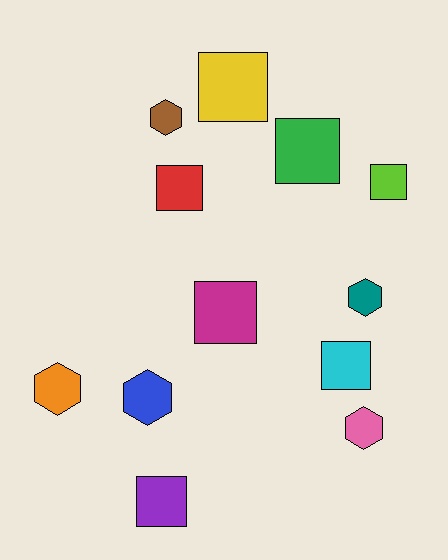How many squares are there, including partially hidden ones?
There are 7 squares.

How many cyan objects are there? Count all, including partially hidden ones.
There is 1 cyan object.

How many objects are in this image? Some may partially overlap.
There are 12 objects.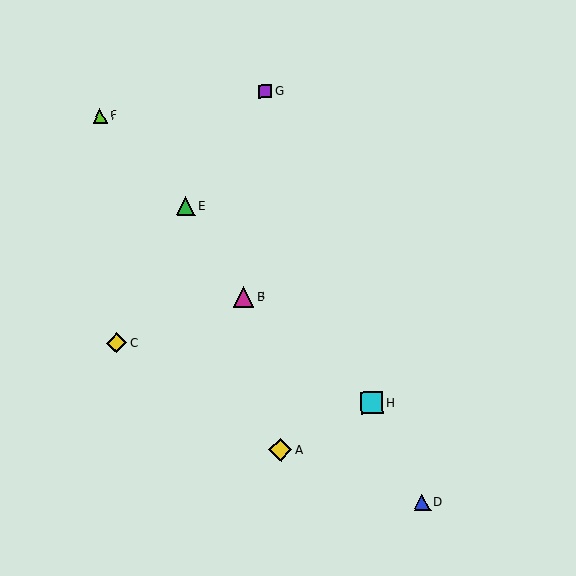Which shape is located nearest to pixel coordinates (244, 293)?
The magenta triangle (labeled B) at (244, 297) is nearest to that location.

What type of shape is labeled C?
Shape C is a yellow diamond.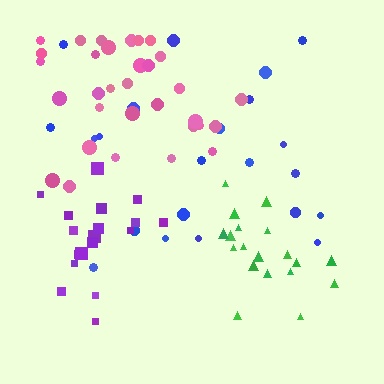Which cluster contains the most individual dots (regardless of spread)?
Pink (32).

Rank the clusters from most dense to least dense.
purple, green, pink, blue.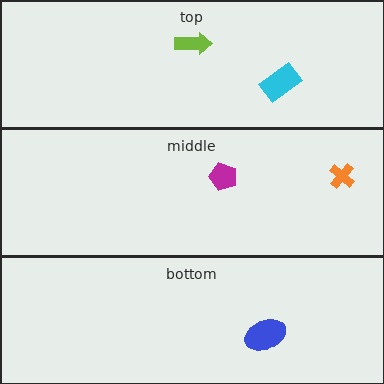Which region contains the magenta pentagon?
The middle region.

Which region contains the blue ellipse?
The bottom region.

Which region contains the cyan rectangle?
The top region.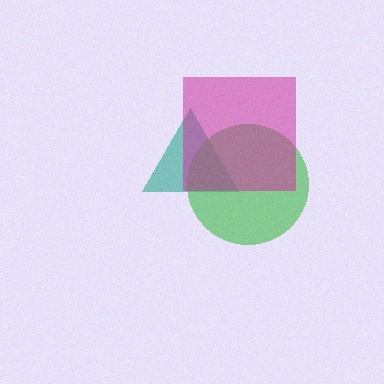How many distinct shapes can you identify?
There are 3 distinct shapes: a teal triangle, a green circle, a magenta square.